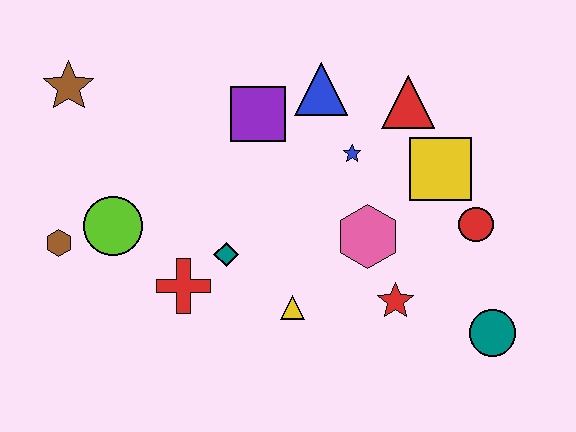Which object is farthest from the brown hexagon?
The teal circle is farthest from the brown hexagon.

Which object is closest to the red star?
The pink hexagon is closest to the red star.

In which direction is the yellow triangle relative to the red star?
The yellow triangle is to the left of the red star.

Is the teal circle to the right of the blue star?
Yes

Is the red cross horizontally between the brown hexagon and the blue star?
Yes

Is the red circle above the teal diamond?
Yes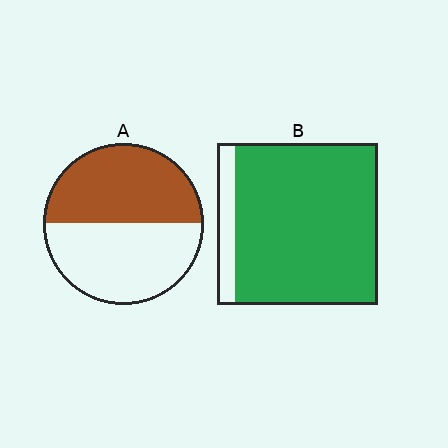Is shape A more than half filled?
Roughly half.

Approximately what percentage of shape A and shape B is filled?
A is approximately 50% and B is approximately 90%.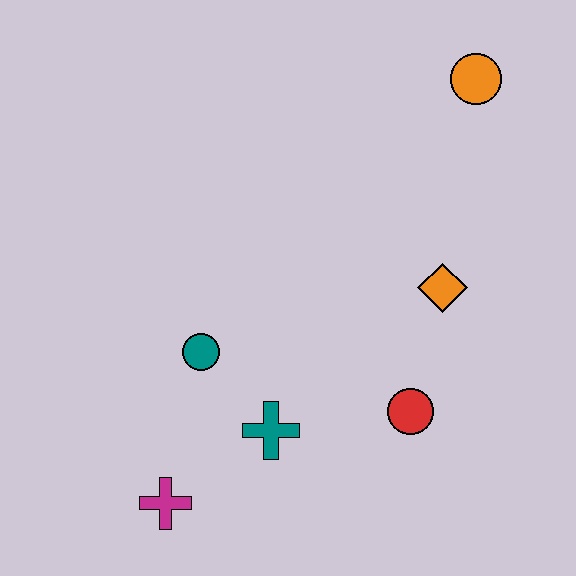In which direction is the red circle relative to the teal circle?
The red circle is to the right of the teal circle.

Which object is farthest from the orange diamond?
The magenta cross is farthest from the orange diamond.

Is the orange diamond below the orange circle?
Yes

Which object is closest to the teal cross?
The teal circle is closest to the teal cross.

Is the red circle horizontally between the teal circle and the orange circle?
Yes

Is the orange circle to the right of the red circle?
Yes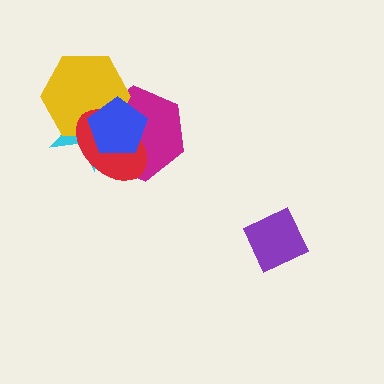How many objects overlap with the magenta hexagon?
4 objects overlap with the magenta hexagon.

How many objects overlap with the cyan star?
4 objects overlap with the cyan star.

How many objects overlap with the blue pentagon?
4 objects overlap with the blue pentagon.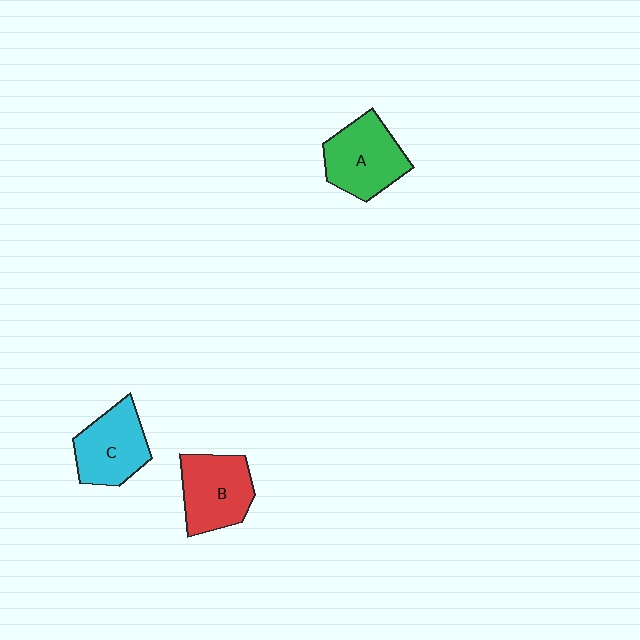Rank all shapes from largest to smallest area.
From largest to smallest: A (green), B (red), C (cyan).